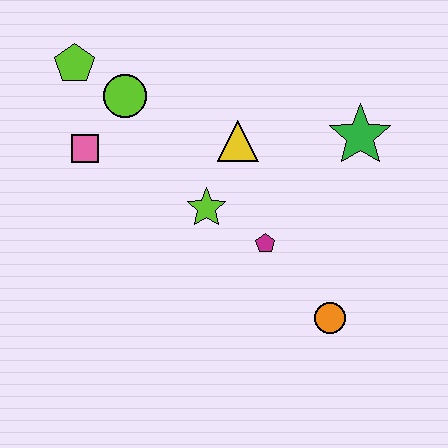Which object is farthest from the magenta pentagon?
The lime pentagon is farthest from the magenta pentagon.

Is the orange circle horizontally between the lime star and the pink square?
No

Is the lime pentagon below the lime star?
No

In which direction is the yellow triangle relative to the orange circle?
The yellow triangle is above the orange circle.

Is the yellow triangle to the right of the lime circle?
Yes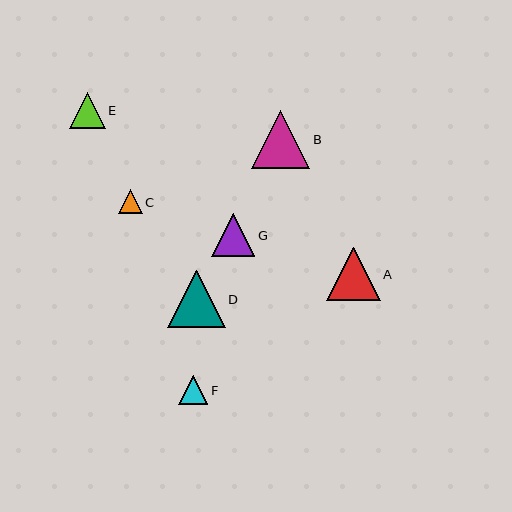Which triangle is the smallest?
Triangle C is the smallest with a size of approximately 24 pixels.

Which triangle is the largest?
Triangle B is the largest with a size of approximately 58 pixels.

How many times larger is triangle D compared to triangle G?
Triangle D is approximately 1.3 times the size of triangle G.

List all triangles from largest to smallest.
From largest to smallest: B, D, A, G, E, F, C.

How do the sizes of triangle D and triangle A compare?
Triangle D and triangle A are approximately the same size.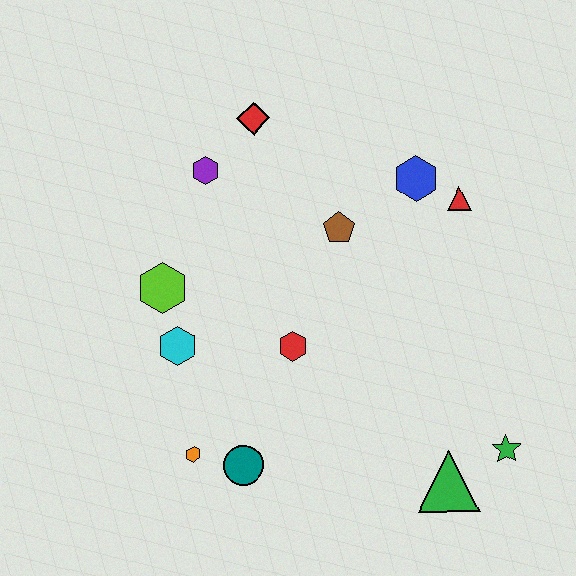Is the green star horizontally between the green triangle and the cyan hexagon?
No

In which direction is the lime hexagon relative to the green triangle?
The lime hexagon is to the left of the green triangle.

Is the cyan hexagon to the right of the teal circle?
No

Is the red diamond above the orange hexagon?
Yes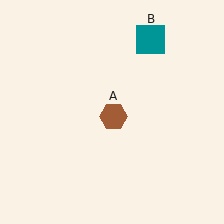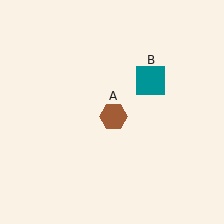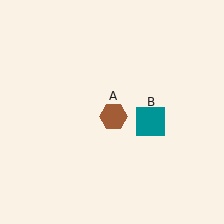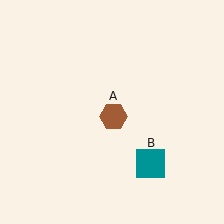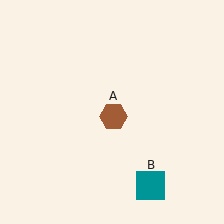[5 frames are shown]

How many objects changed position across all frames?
1 object changed position: teal square (object B).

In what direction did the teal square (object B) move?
The teal square (object B) moved down.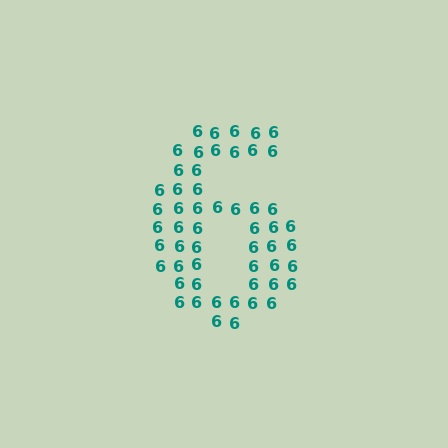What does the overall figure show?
The overall figure shows the digit 6.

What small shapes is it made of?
It is made of small digit 6's.